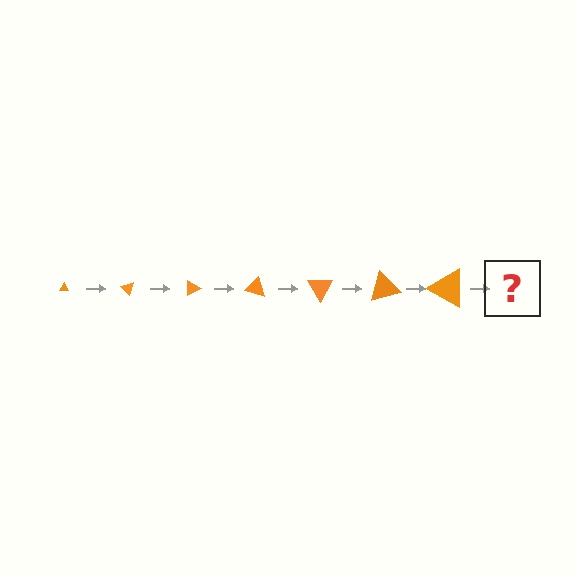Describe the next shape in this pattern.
It should be a triangle, larger than the previous one and rotated 315 degrees from the start.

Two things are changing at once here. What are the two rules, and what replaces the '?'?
The two rules are that the triangle grows larger each step and it rotates 45 degrees each step. The '?' should be a triangle, larger than the previous one and rotated 315 degrees from the start.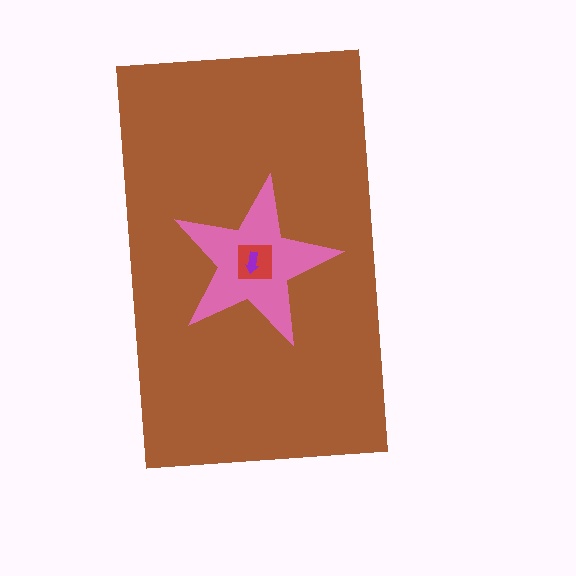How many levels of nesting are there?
4.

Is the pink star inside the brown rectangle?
Yes.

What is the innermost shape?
The purple arrow.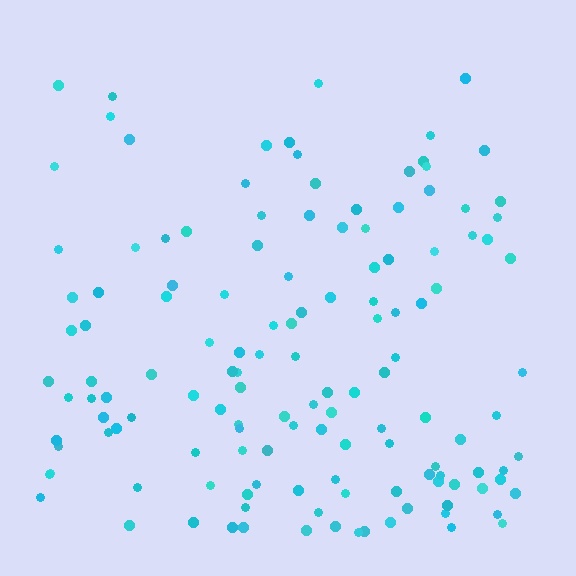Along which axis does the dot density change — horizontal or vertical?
Vertical.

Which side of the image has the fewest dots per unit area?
The top.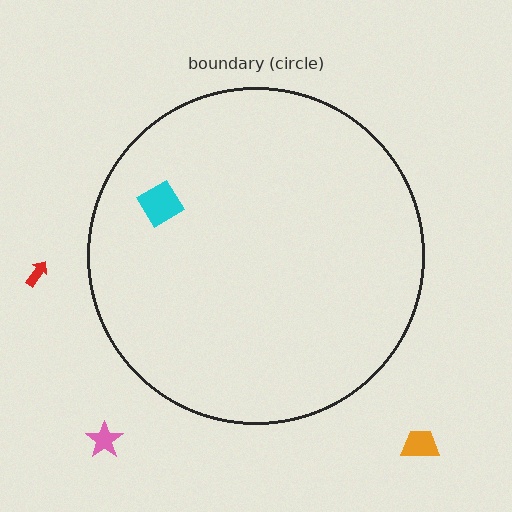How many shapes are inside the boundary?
1 inside, 3 outside.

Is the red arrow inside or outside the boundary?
Outside.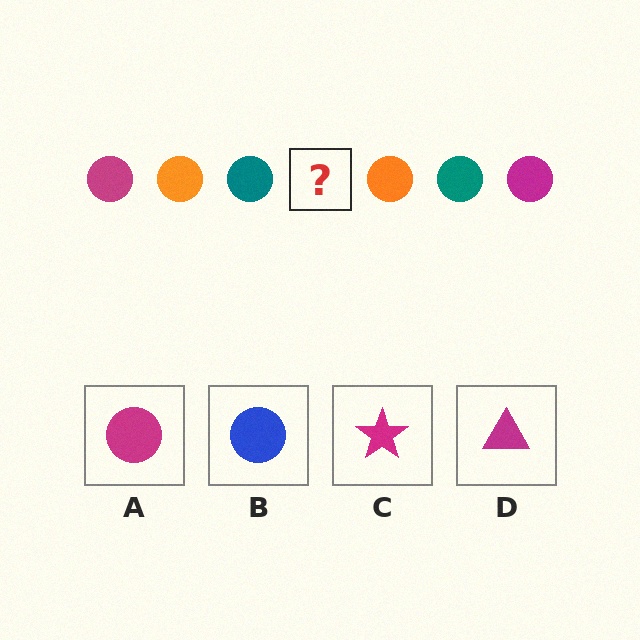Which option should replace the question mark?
Option A.